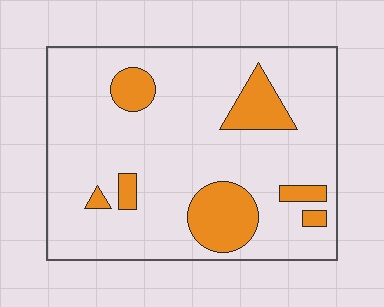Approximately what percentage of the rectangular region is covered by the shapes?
Approximately 15%.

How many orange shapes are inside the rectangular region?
7.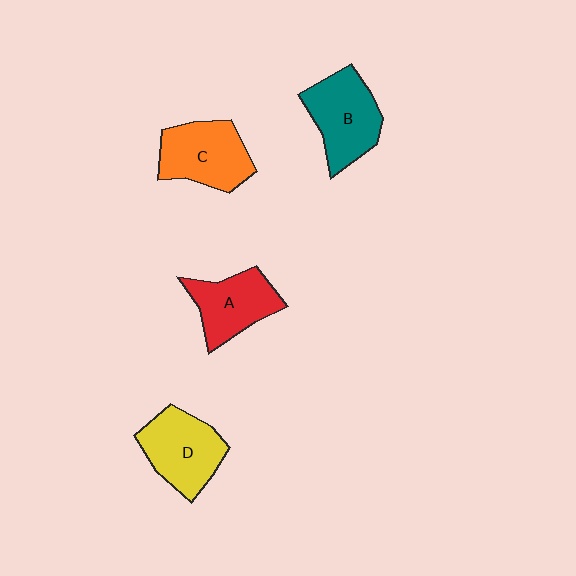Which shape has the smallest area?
Shape A (red).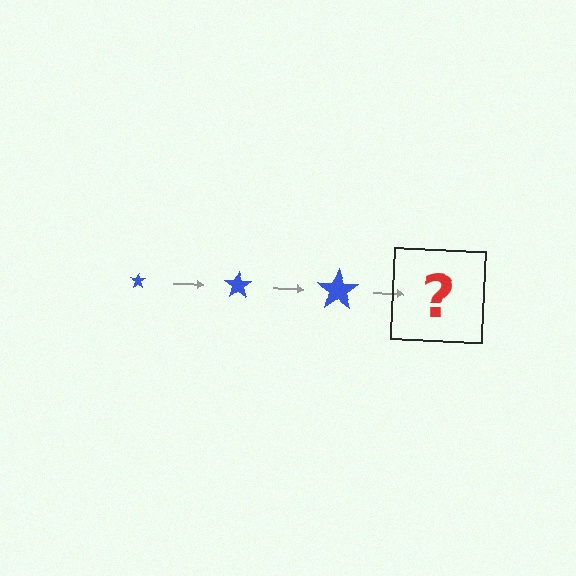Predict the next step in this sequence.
The next step is a blue star, larger than the previous one.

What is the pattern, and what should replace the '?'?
The pattern is that the star gets progressively larger each step. The '?' should be a blue star, larger than the previous one.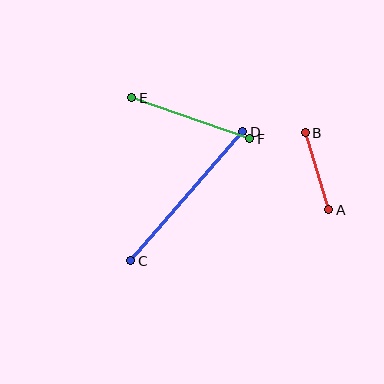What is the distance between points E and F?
The distance is approximately 125 pixels.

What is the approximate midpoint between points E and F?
The midpoint is at approximately (191, 118) pixels.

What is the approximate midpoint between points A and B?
The midpoint is at approximately (317, 171) pixels.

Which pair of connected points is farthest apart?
Points C and D are farthest apart.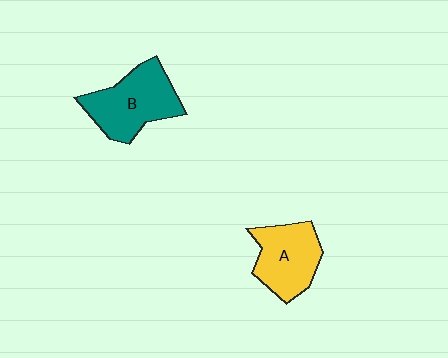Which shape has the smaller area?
Shape A (yellow).